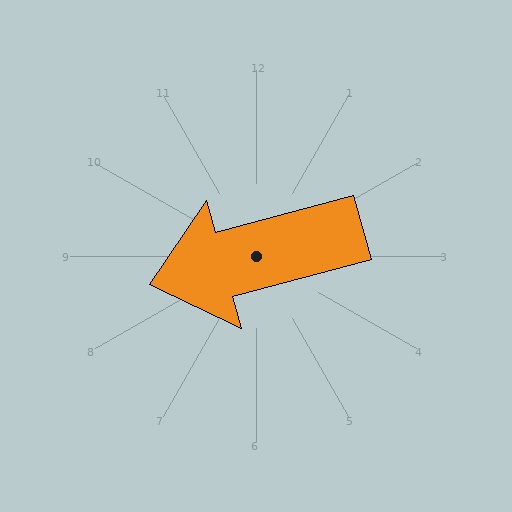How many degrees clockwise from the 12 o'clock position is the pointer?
Approximately 255 degrees.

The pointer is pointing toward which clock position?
Roughly 8 o'clock.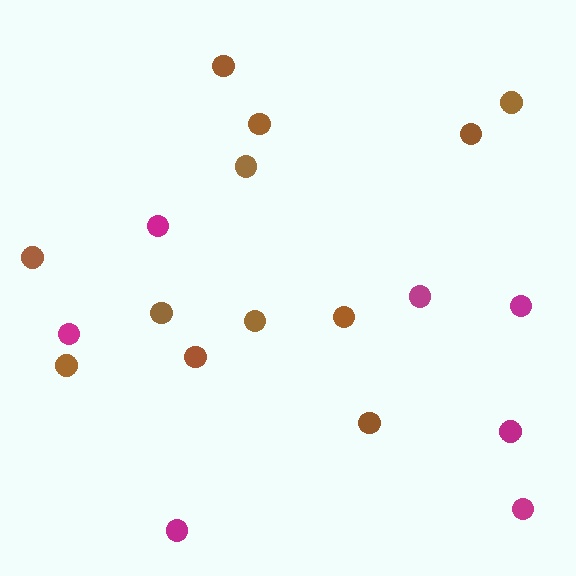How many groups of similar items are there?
There are 2 groups: one group of brown circles (12) and one group of magenta circles (7).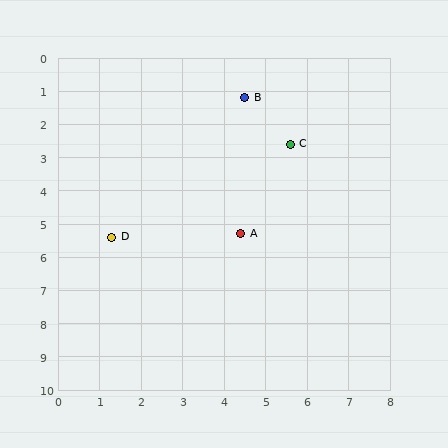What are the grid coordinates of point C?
Point C is at approximately (5.6, 2.6).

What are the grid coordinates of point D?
Point D is at approximately (1.3, 5.4).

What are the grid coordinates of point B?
Point B is at approximately (4.5, 1.2).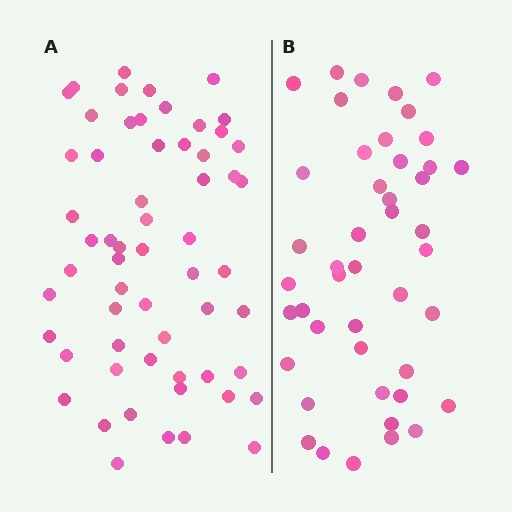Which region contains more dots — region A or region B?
Region A (the left region) has more dots.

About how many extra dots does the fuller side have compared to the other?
Region A has approximately 15 more dots than region B.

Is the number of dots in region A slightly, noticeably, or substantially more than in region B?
Region A has noticeably more, but not dramatically so. The ratio is roughly 1.3 to 1.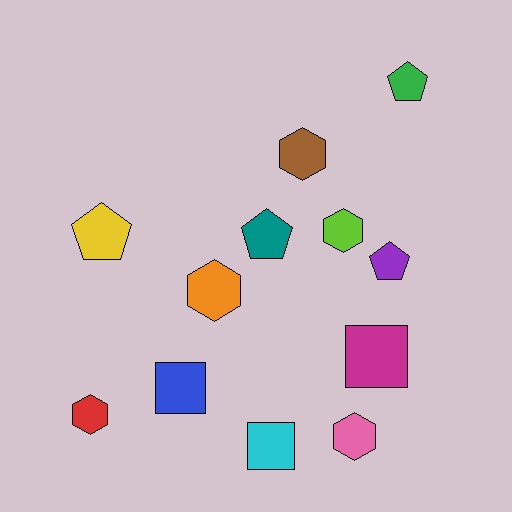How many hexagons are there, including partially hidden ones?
There are 5 hexagons.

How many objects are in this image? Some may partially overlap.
There are 12 objects.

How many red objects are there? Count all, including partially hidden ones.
There is 1 red object.